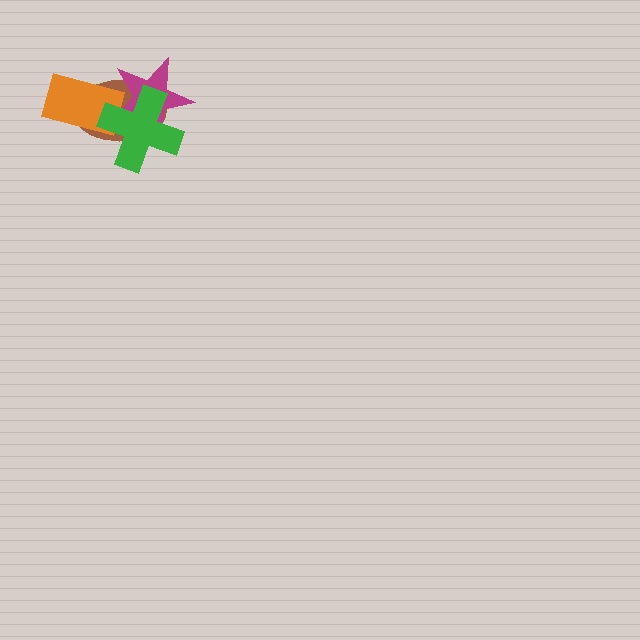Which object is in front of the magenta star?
The green cross is in front of the magenta star.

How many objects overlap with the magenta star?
3 objects overlap with the magenta star.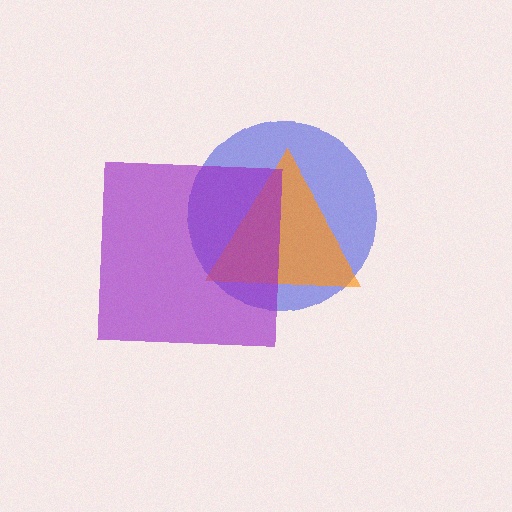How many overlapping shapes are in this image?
There are 3 overlapping shapes in the image.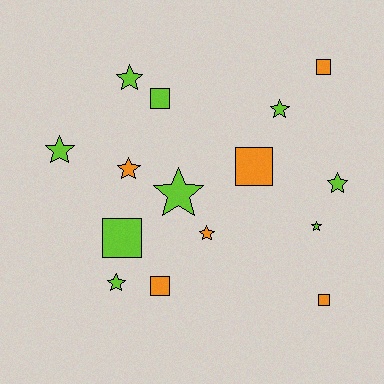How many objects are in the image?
There are 15 objects.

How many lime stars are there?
There are 7 lime stars.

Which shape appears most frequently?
Star, with 9 objects.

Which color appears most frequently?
Lime, with 9 objects.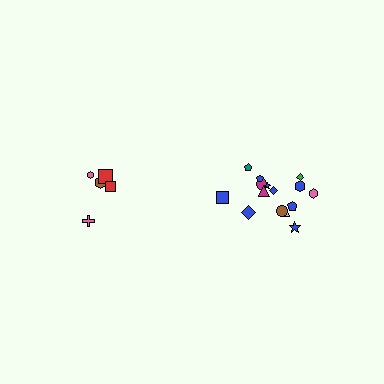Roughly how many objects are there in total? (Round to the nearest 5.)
Roughly 20 objects in total.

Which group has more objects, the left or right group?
The right group.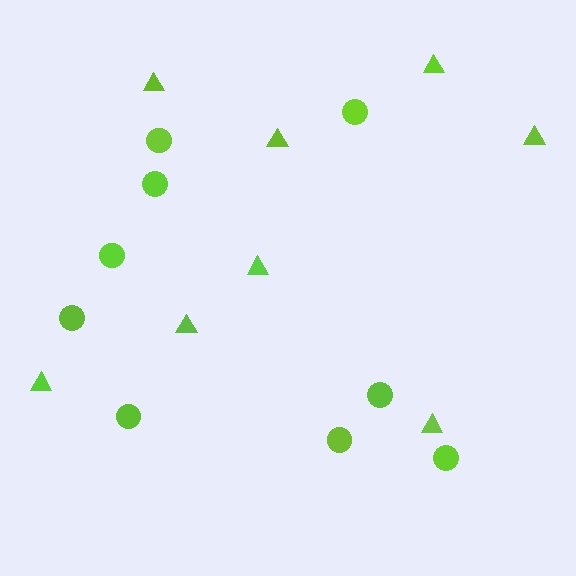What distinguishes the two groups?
There are 2 groups: one group of triangles (8) and one group of circles (9).